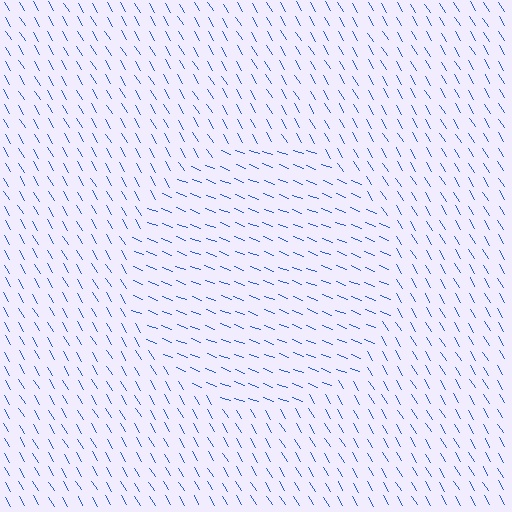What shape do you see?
I see a circle.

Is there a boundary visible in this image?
Yes, there is a texture boundary formed by a change in line orientation.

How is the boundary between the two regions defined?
The boundary is defined purely by a change in line orientation (approximately 38 degrees difference). All lines are the same color and thickness.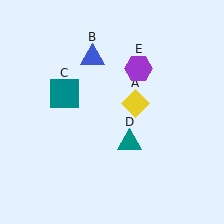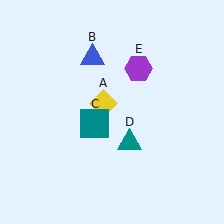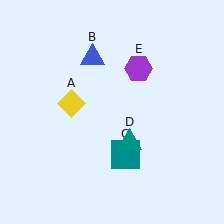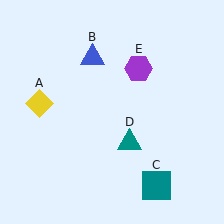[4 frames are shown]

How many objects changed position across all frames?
2 objects changed position: yellow diamond (object A), teal square (object C).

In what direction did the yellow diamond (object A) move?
The yellow diamond (object A) moved left.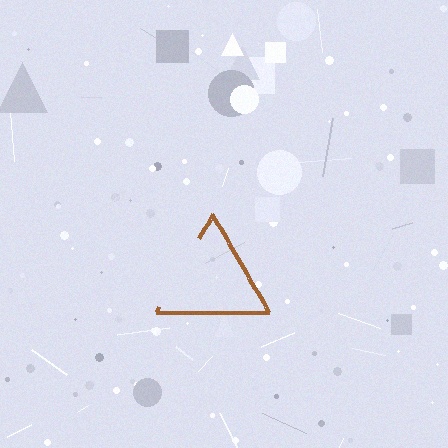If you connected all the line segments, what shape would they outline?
They would outline a triangle.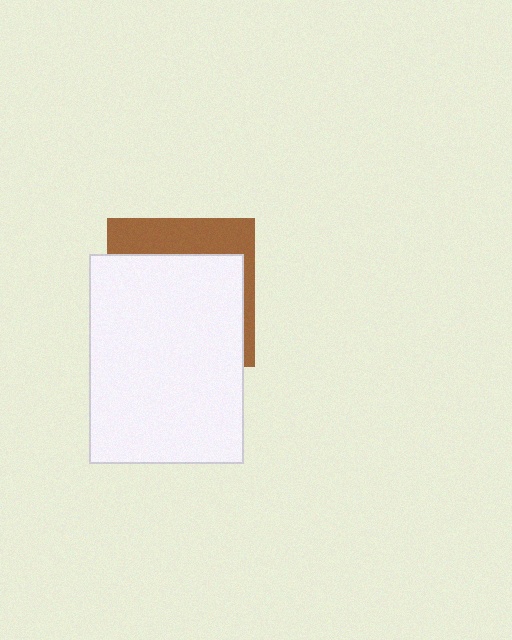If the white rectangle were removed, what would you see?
You would see the complete brown square.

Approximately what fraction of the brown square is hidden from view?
Roughly 70% of the brown square is hidden behind the white rectangle.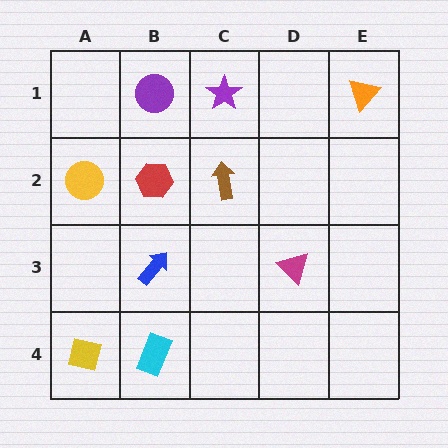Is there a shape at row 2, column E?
No, that cell is empty.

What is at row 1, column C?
A purple star.